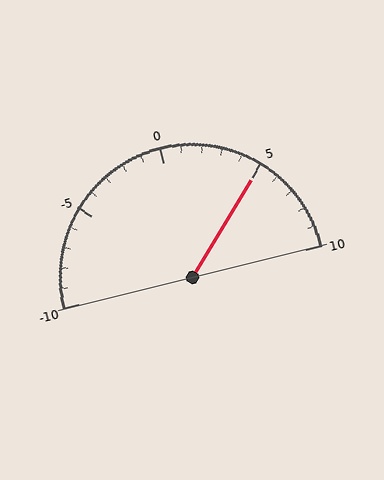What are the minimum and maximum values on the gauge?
The gauge ranges from -10 to 10.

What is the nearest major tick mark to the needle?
The nearest major tick mark is 5.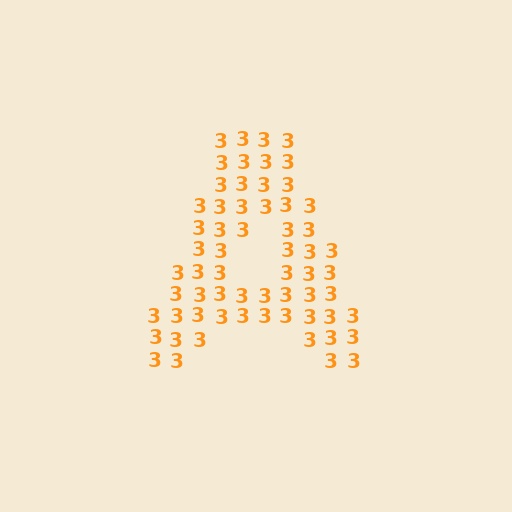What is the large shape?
The large shape is the letter A.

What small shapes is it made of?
It is made of small digit 3's.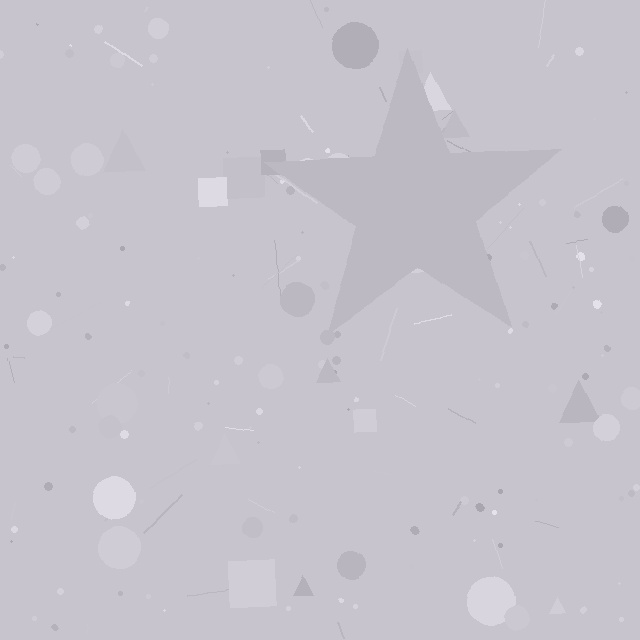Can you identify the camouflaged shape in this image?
The camouflaged shape is a star.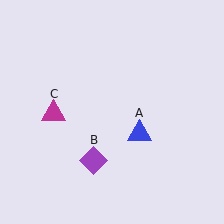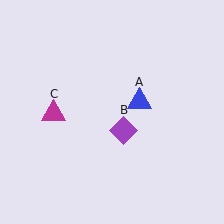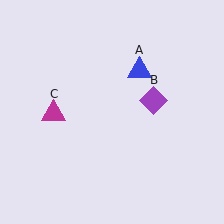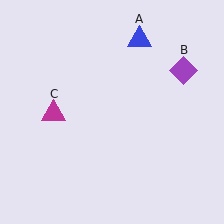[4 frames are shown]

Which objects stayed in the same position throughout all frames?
Magenta triangle (object C) remained stationary.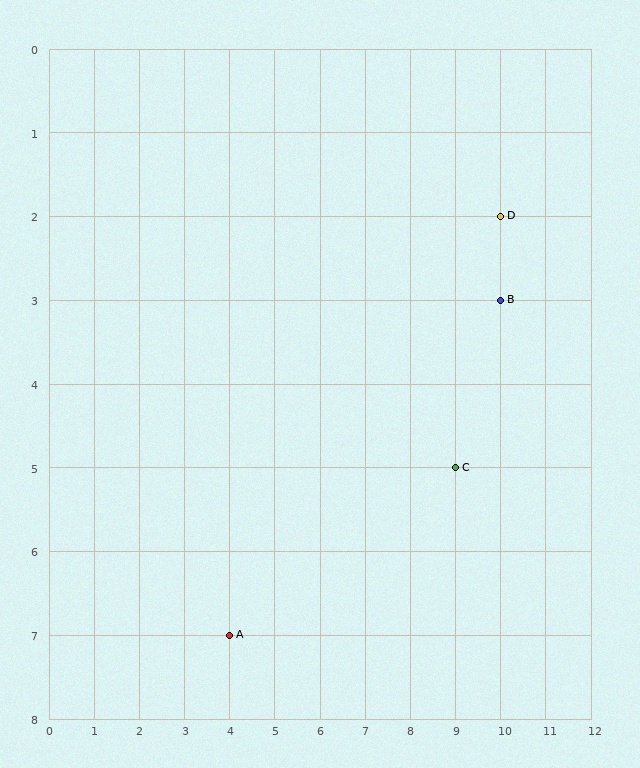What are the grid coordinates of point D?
Point D is at grid coordinates (10, 2).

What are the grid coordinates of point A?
Point A is at grid coordinates (4, 7).